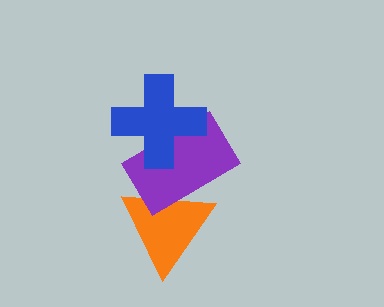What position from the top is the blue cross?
The blue cross is 1st from the top.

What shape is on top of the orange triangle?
The purple rectangle is on top of the orange triangle.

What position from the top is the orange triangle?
The orange triangle is 3rd from the top.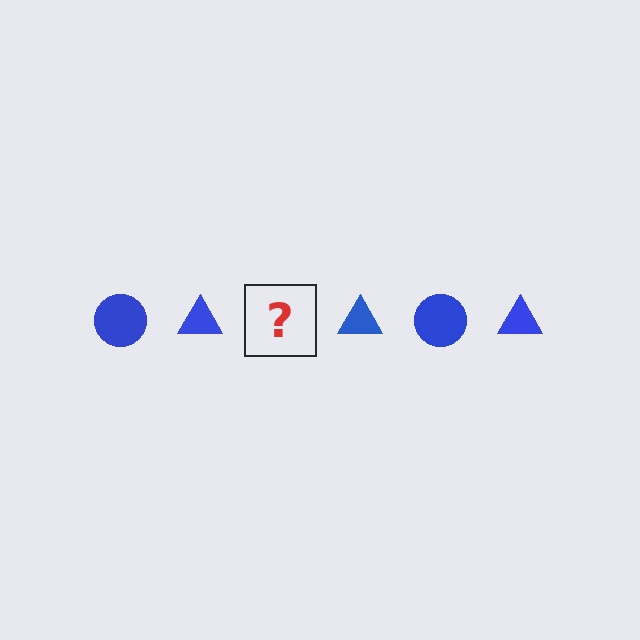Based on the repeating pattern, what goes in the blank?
The blank should be a blue circle.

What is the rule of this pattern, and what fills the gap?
The rule is that the pattern cycles through circle, triangle shapes in blue. The gap should be filled with a blue circle.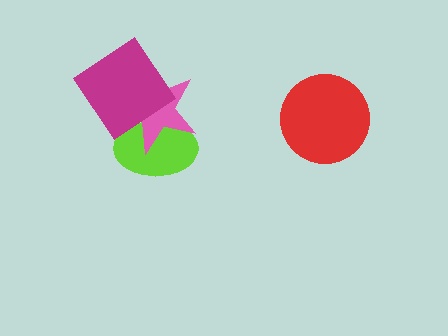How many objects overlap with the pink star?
2 objects overlap with the pink star.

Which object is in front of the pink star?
The magenta diamond is in front of the pink star.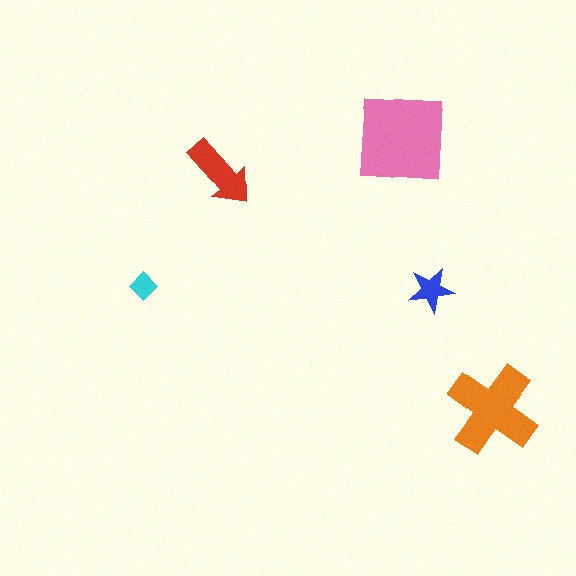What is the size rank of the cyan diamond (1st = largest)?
5th.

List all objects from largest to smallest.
The pink square, the orange cross, the red arrow, the blue star, the cyan diamond.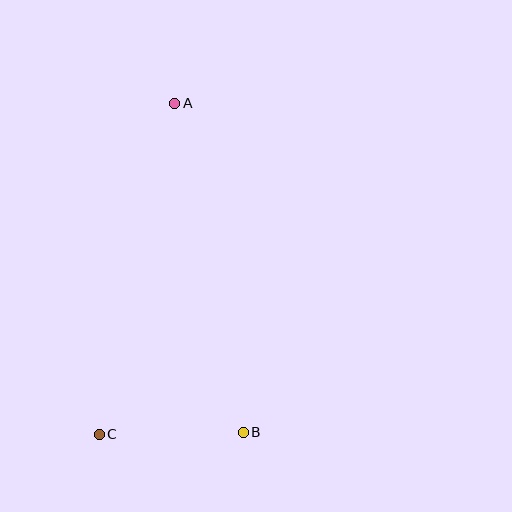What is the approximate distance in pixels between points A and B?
The distance between A and B is approximately 336 pixels.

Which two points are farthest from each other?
Points A and C are farthest from each other.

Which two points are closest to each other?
Points B and C are closest to each other.